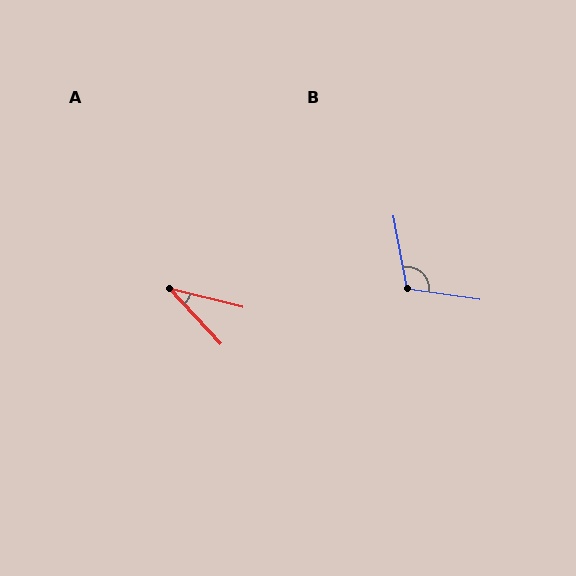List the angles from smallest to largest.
A (33°), B (109°).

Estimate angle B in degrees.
Approximately 109 degrees.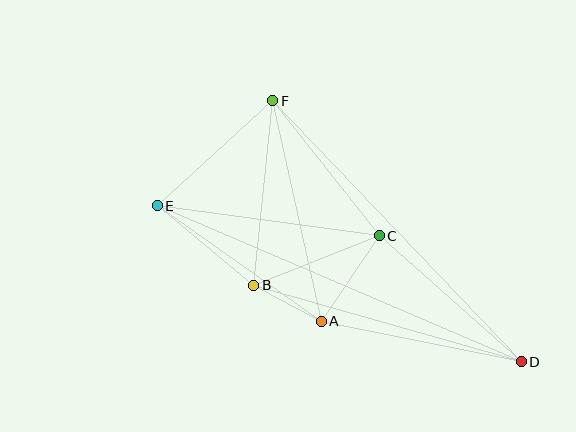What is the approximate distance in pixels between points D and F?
The distance between D and F is approximately 360 pixels.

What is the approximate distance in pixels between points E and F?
The distance between E and F is approximately 156 pixels.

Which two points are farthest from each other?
Points D and E are farthest from each other.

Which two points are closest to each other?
Points A and B are closest to each other.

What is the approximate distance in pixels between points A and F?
The distance between A and F is approximately 226 pixels.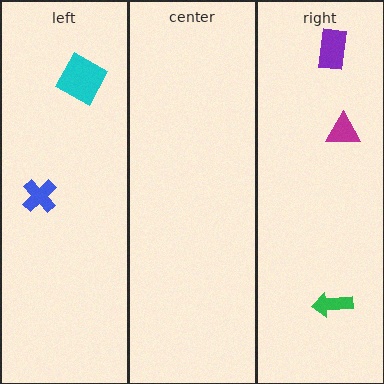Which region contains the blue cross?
The left region.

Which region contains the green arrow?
The right region.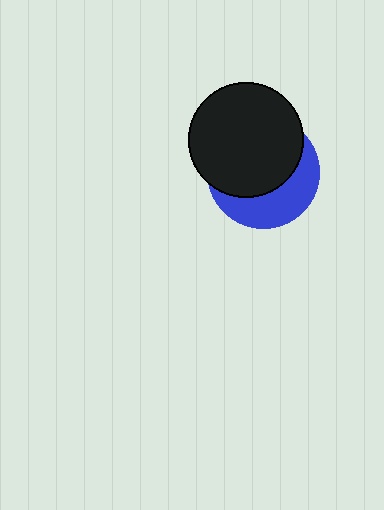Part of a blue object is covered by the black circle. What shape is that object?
It is a circle.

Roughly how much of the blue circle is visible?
A small part of it is visible (roughly 39%).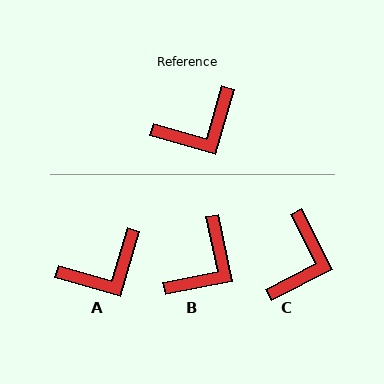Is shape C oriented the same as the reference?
No, it is off by about 43 degrees.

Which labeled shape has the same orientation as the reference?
A.